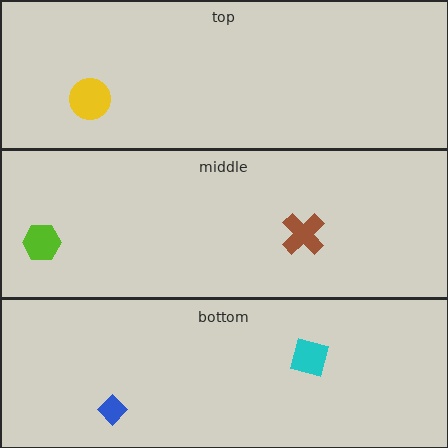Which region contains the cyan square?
The bottom region.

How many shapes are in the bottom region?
2.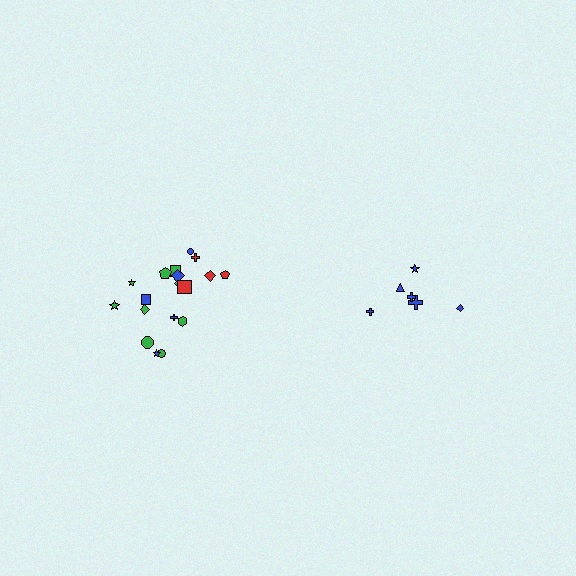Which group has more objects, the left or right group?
The left group.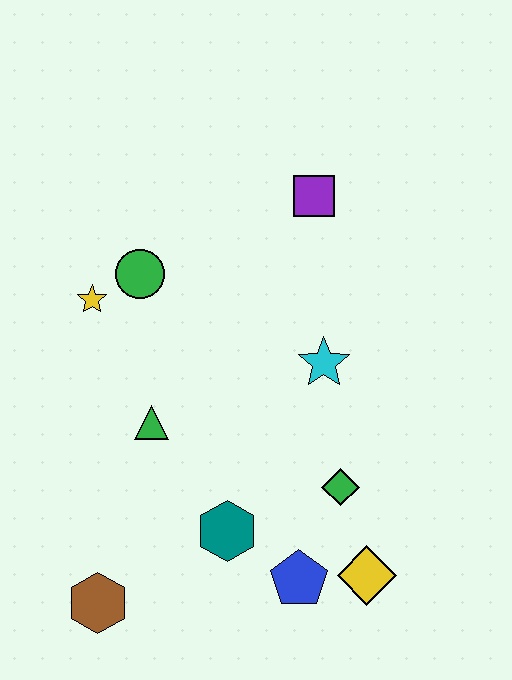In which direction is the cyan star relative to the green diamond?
The cyan star is above the green diamond.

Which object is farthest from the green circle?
The yellow diamond is farthest from the green circle.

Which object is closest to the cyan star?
The green diamond is closest to the cyan star.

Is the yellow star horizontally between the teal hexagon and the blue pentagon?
No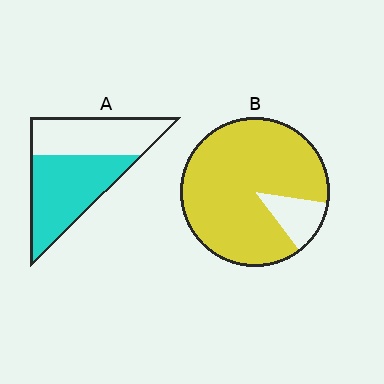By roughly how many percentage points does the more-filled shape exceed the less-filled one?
By roughly 30 percentage points (B over A).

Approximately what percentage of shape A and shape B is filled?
A is approximately 55% and B is approximately 90%.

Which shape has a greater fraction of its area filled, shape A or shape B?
Shape B.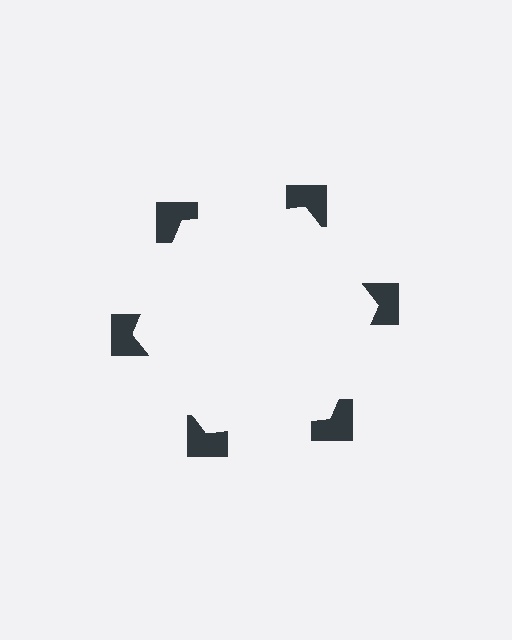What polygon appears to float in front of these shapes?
An illusory hexagon — its edges are inferred from the aligned wedge cuts in the notched squares, not physically drawn.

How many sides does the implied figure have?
6 sides.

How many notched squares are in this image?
There are 6 — one at each vertex of the illusory hexagon.